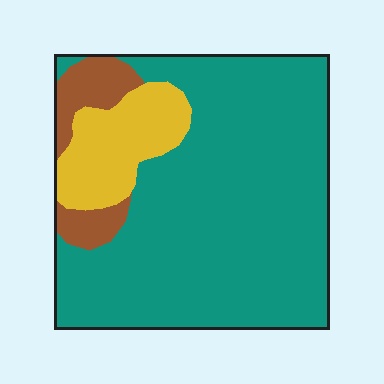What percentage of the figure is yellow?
Yellow covers 14% of the figure.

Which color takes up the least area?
Brown, at roughly 10%.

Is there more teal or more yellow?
Teal.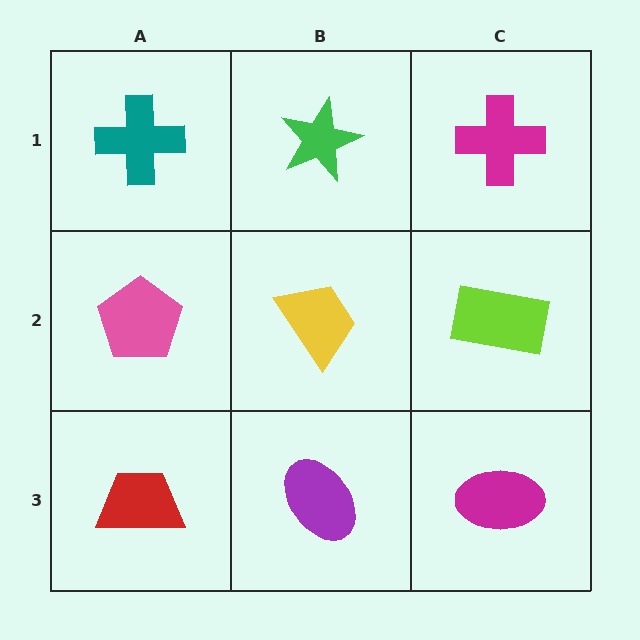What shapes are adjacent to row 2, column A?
A teal cross (row 1, column A), a red trapezoid (row 3, column A), a yellow trapezoid (row 2, column B).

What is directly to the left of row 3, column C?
A purple ellipse.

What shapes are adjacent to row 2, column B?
A green star (row 1, column B), a purple ellipse (row 3, column B), a pink pentagon (row 2, column A), a lime rectangle (row 2, column C).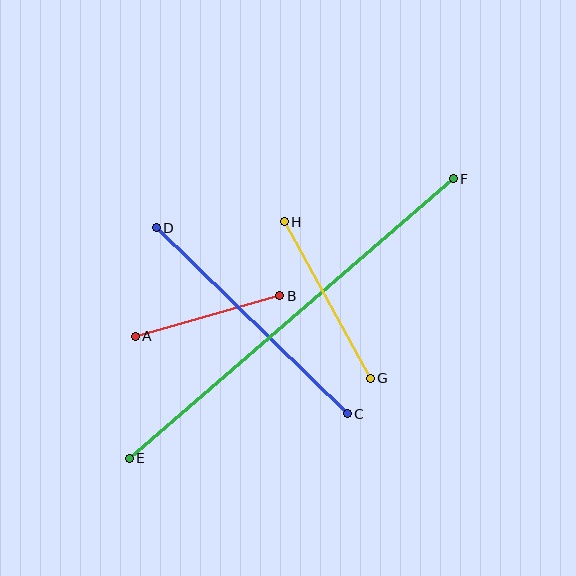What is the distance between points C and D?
The distance is approximately 267 pixels.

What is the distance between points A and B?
The distance is approximately 150 pixels.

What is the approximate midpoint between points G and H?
The midpoint is at approximately (327, 300) pixels.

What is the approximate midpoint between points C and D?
The midpoint is at approximately (252, 321) pixels.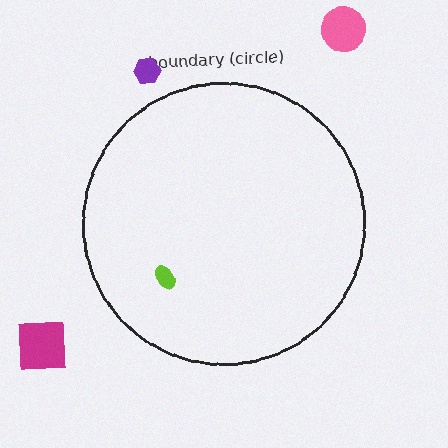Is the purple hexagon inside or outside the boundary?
Outside.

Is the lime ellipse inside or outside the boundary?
Inside.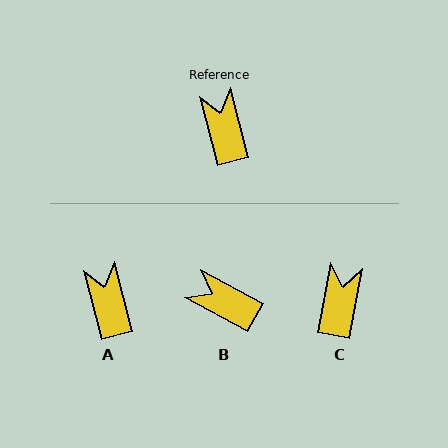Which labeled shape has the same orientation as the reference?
A.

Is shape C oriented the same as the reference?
No, it is off by about 26 degrees.